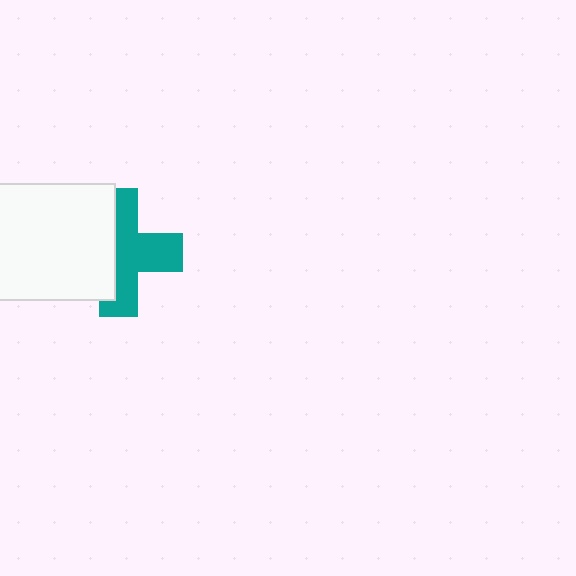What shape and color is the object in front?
The object in front is a white rectangle.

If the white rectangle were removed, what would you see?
You would see the complete teal cross.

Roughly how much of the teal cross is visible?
About half of it is visible (roughly 58%).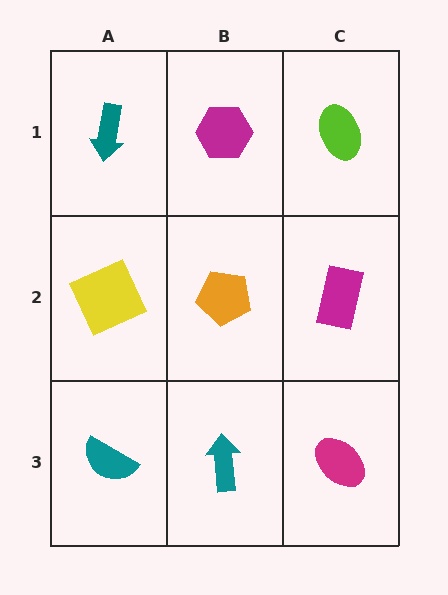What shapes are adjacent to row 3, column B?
An orange pentagon (row 2, column B), a teal semicircle (row 3, column A), a magenta ellipse (row 3, column C).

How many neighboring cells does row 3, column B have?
3.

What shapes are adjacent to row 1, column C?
A magenta rectangle (row 2, column C), a magenta hexagon (row 1, column B).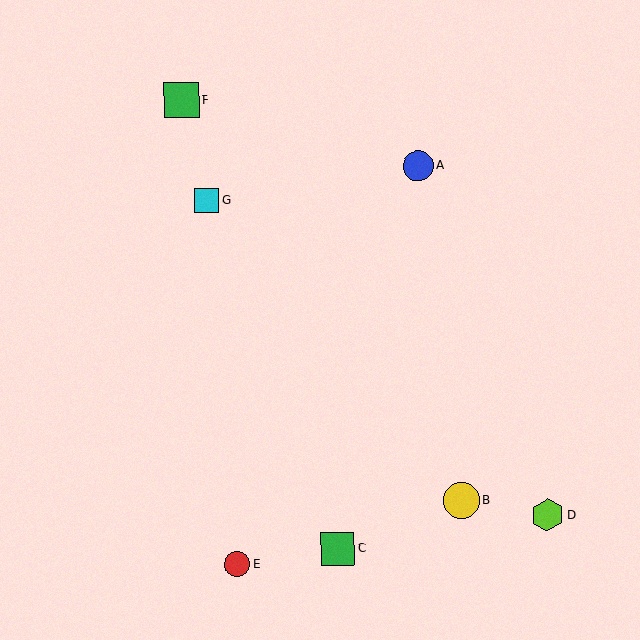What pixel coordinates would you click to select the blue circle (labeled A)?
Click at (418, 166) to select the blue circle A.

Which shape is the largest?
The yellow circle (labeled B) is the largest.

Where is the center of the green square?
The center of the green square is at (181, 100).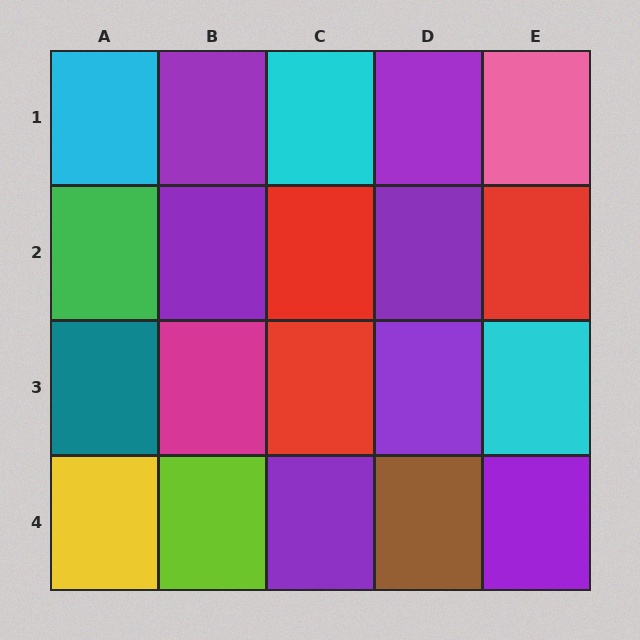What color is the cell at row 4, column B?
Lime.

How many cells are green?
1 cell is green.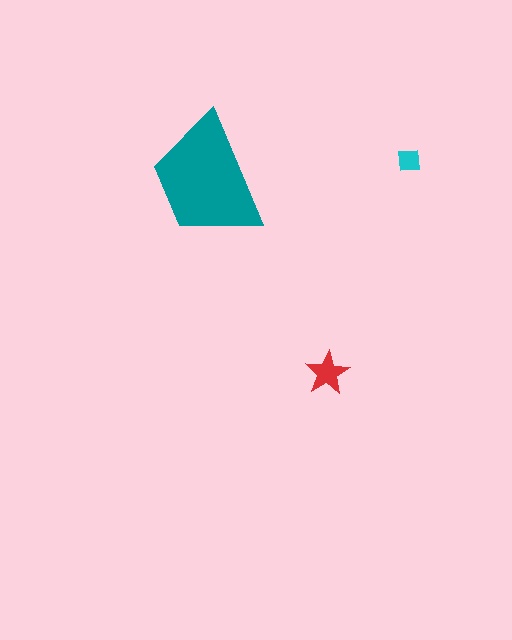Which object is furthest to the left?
The teal trapezoid is leftmost.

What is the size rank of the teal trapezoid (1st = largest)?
1st.